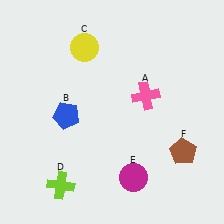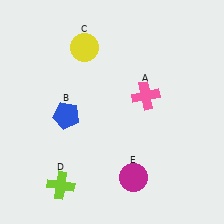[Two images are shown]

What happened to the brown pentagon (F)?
The brown pentagon (F) was removed in Image 2. It was in the bottom-right area of Image 1.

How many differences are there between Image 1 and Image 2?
There is 1 difference between the two images.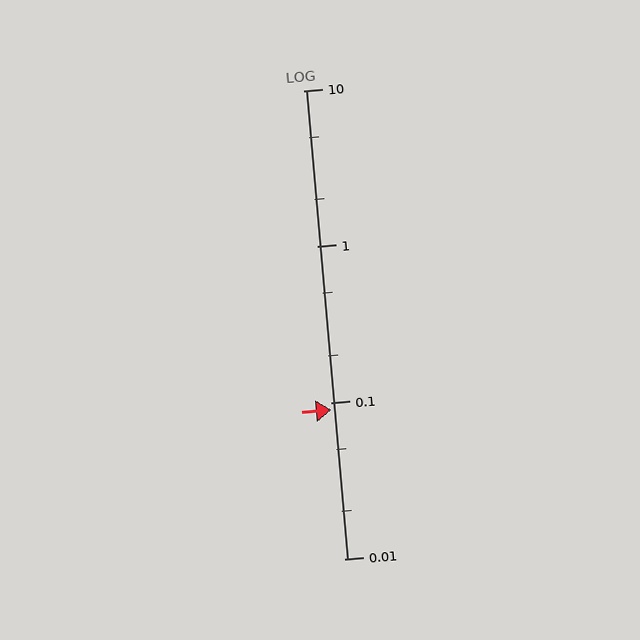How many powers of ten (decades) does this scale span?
The scale spans 3 decades, from 0.01 to 10.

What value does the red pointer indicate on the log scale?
The pointer indicates approximately 0.09.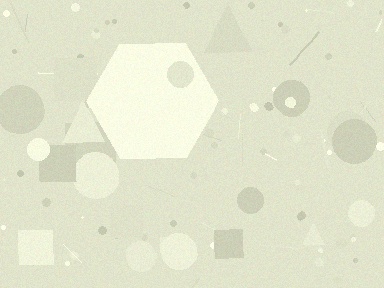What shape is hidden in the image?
A hexagon is hidden in the image.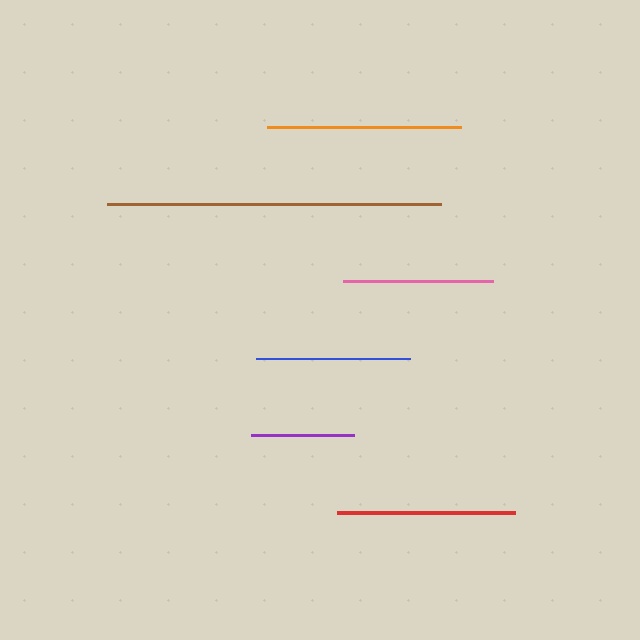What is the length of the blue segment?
The blue segment is approximately 154 pixels long.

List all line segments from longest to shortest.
From longest to shortest: brown, orange, red, blue, pink, purple.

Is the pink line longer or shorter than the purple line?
The pink line is longer than the purple line.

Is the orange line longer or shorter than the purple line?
The orange line is longer than the purple line.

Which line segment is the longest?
The brown line is the longest at approximately 334 pixels.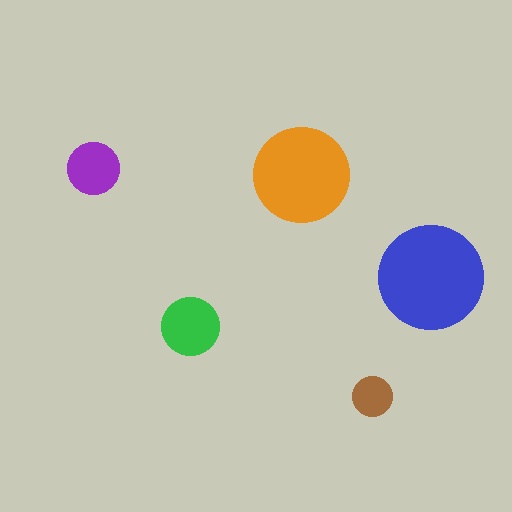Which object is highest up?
The purple circle is topmost.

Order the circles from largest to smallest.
the blue one, the orange one, the green one, the purple one, the brown one.